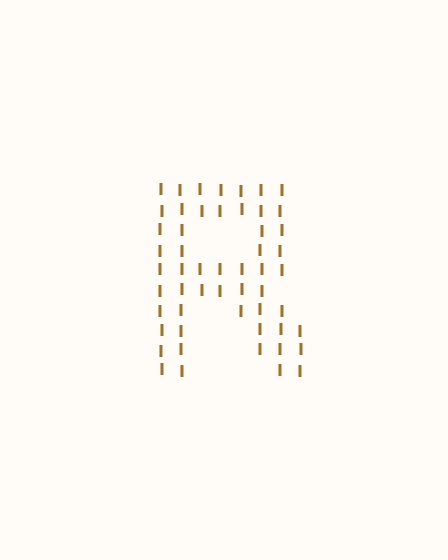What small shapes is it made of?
It is made of small letter I's.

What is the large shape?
The large shape is the letter R.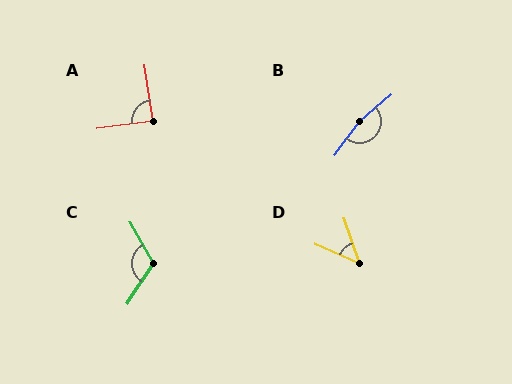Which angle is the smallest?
D, at approximately 47 degrees.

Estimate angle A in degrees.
Approximately 89 degrees.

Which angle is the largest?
B, at approximately 167 degrees.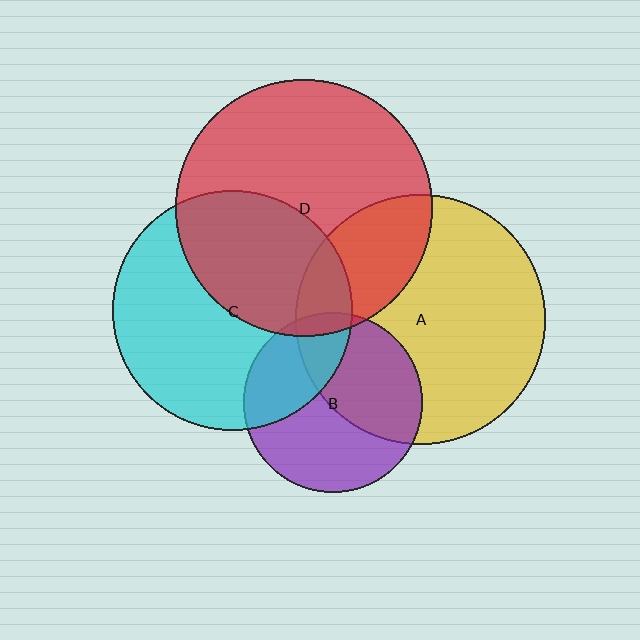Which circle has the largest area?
Circle D (red).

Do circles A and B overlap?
Yes.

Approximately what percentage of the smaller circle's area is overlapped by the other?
Approximately 45%.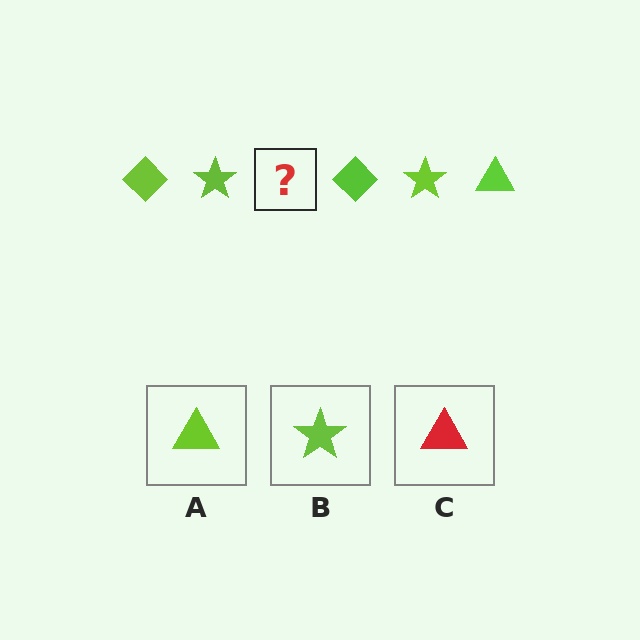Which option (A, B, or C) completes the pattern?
A.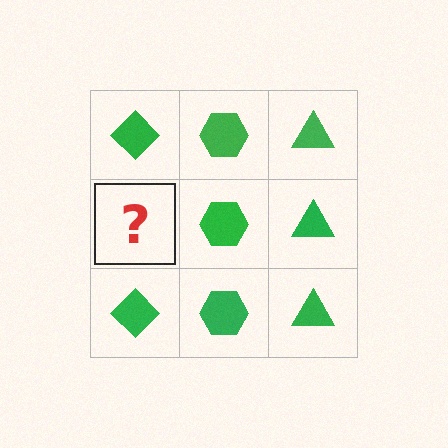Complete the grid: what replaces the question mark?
The question mark should be replaced with a green diamond.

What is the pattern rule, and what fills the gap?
The rule is that each column has a consistent shape. The gap should be filled with a green diamond.